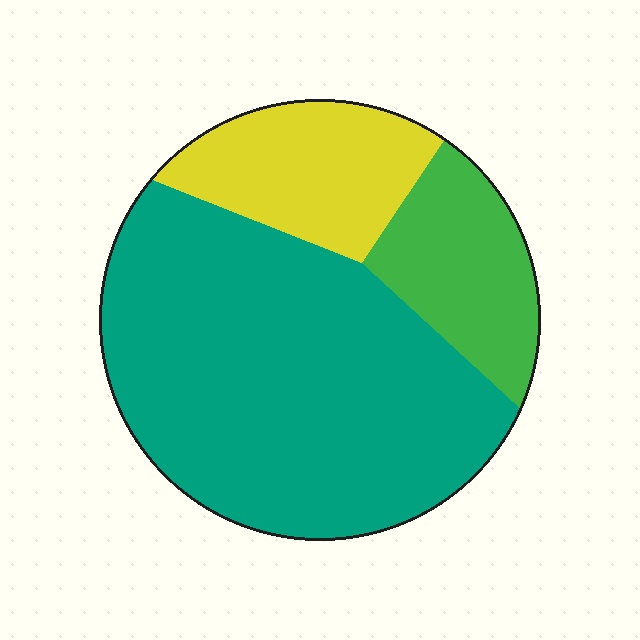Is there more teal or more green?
Teal.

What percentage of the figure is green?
Green takes up about one sixth (1/6) of the figure.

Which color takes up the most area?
Teal, at roughly 65%.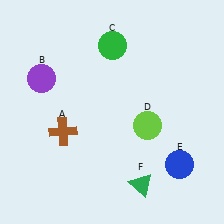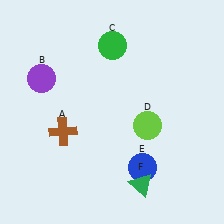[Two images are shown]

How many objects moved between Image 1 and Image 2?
1 object moved between the two images.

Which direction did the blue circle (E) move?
The blue circle (E) moved left.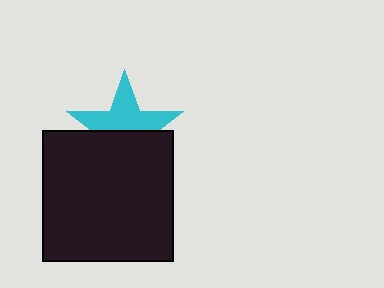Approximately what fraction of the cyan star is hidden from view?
Roughly 48% of the cyan star is hidden behind the black square.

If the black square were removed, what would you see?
You would see the complete cyan star.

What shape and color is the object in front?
The object in front is a black square.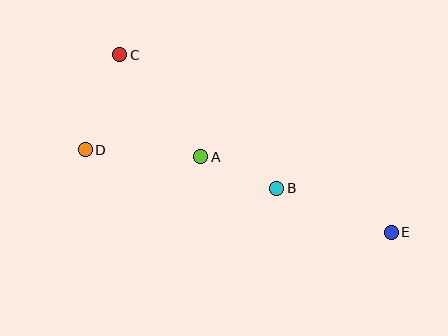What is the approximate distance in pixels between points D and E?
The distance between D and E is approximately 317 pixels.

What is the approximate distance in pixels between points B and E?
The distance between B and E is approximately 123 pixels.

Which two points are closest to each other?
Points A and B are closest to each other.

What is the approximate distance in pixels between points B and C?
The distance between B and C is approximately 206 pixels.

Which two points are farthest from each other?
Points C and E are farthest from each other.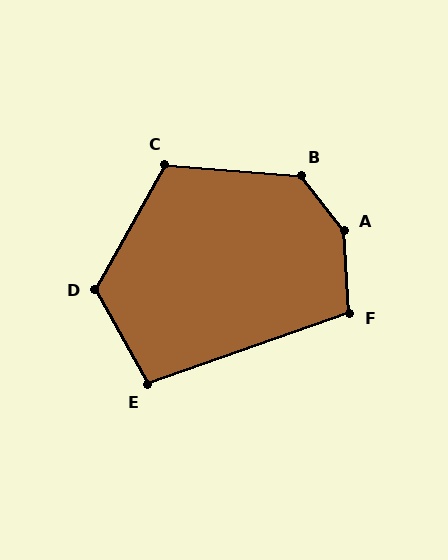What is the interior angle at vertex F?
Approximately 106 degrees (obtuse).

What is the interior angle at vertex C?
Approximately 115 degrees (obtuse).